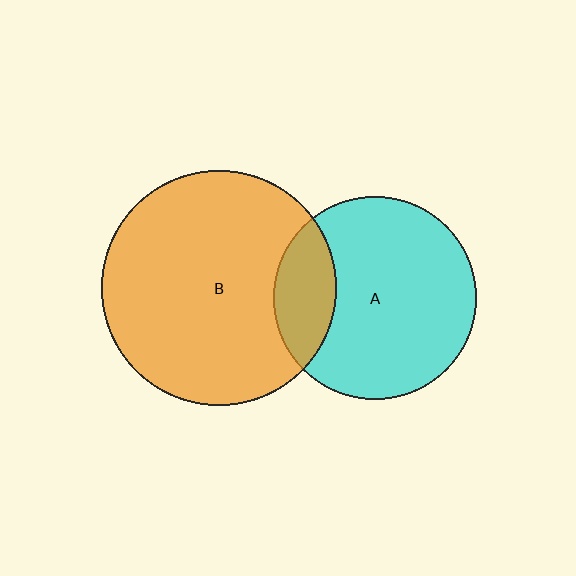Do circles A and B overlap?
Yes.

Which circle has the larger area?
Circle B (orange).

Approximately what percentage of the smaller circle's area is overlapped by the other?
Approximately 20%.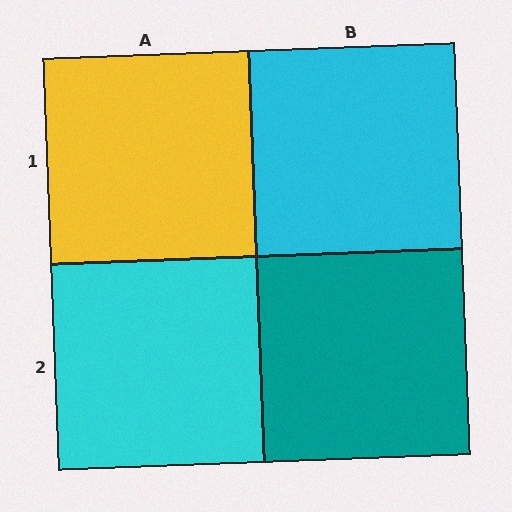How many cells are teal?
1 cell is teal.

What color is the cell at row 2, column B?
Teal.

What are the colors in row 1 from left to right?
Yellow, cyan.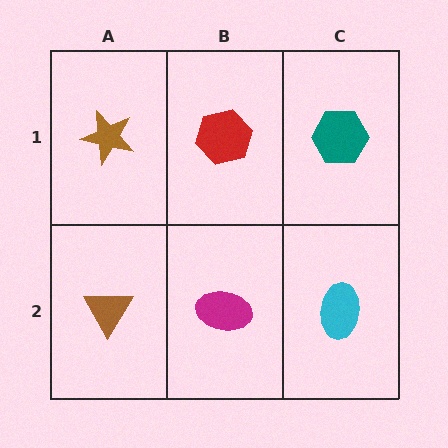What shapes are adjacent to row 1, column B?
A magenta ellipse (row 2, column B), a brown star (row 1, column A), a teal hexagon (row 1, column C).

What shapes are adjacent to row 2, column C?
A teal hexagon (row 1, column C), a magenta ellipse (row 2, column B).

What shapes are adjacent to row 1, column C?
A cyan ellipse (row 2, column C), a red hexagon (row 1, column B).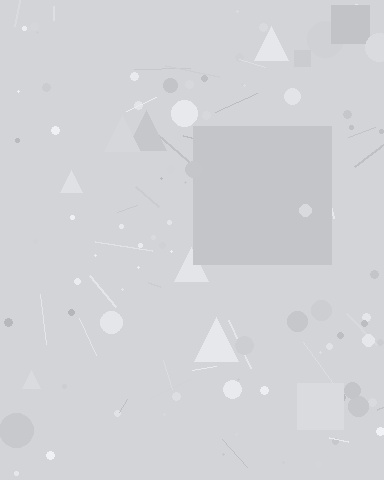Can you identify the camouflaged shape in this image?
The camouflaged shape is a square.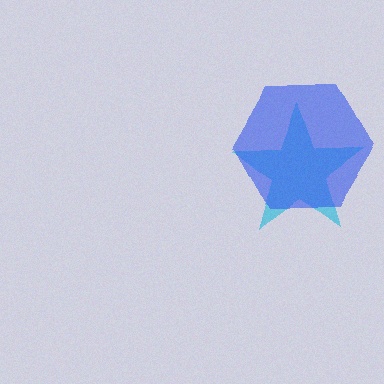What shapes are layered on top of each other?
The layered shapes are: a cyan star, a blue hexagon.